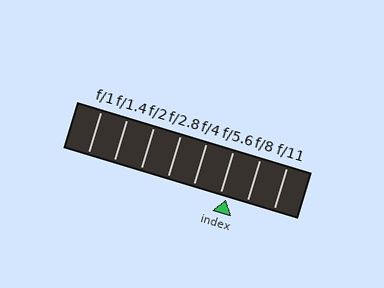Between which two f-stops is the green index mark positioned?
The index mark is between f/5.6 and f/8.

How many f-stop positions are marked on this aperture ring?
There are 8 f-stop positions marked.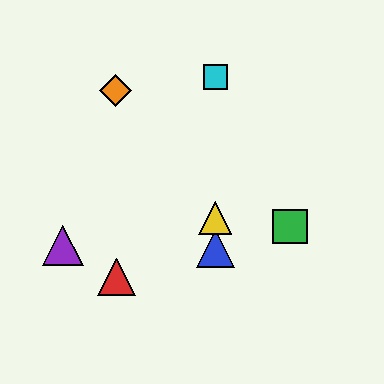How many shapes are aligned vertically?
3 shapes (the blue triangle, the yellow triangle, the cyan square) are aligned vertically.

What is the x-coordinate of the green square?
The green square is at x≈290.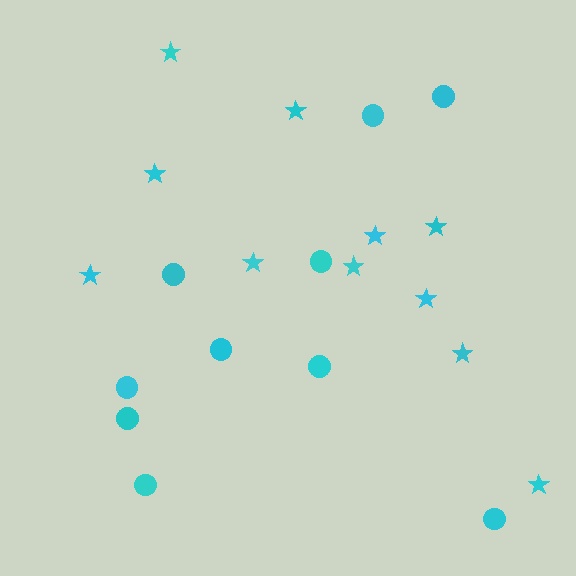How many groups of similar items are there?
There are 2 groups: one group of stars (11) and one group of circles (10).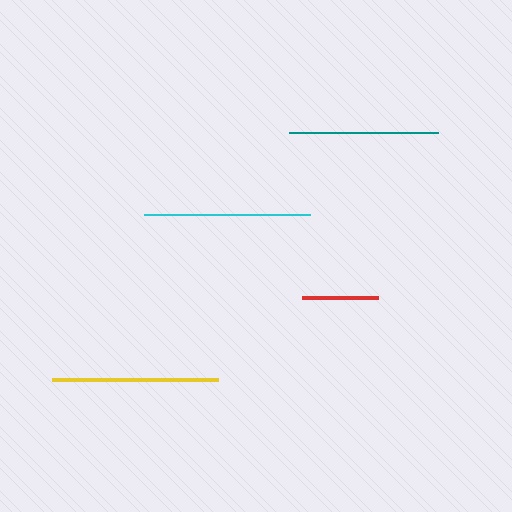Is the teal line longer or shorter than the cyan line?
The cyan line is longer than the teal line.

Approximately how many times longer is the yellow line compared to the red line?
The yellow line is approximately 2.2 times the length of the red line.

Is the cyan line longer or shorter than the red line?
The cyan line is longer than the red line.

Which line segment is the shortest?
The red line is the shortest at approximately 76 pixels.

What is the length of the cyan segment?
The cyan segment is approximately 165 pixels long.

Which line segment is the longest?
The yellow line is the longest at approximately 167 pixels.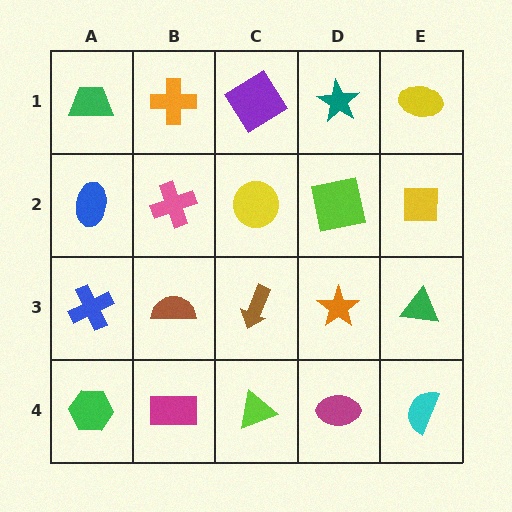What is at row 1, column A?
A green trapezoid.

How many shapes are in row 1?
5 shapes.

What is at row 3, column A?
A blue cross.